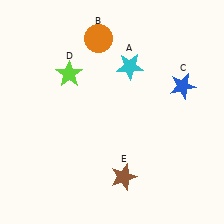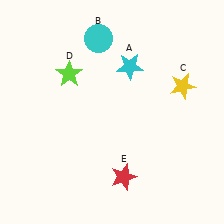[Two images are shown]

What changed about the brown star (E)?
In Image 1, E is brown. In Image 2, it changed to red.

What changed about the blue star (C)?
In Image 1, C is blue. In Image 2, it changed to yellow.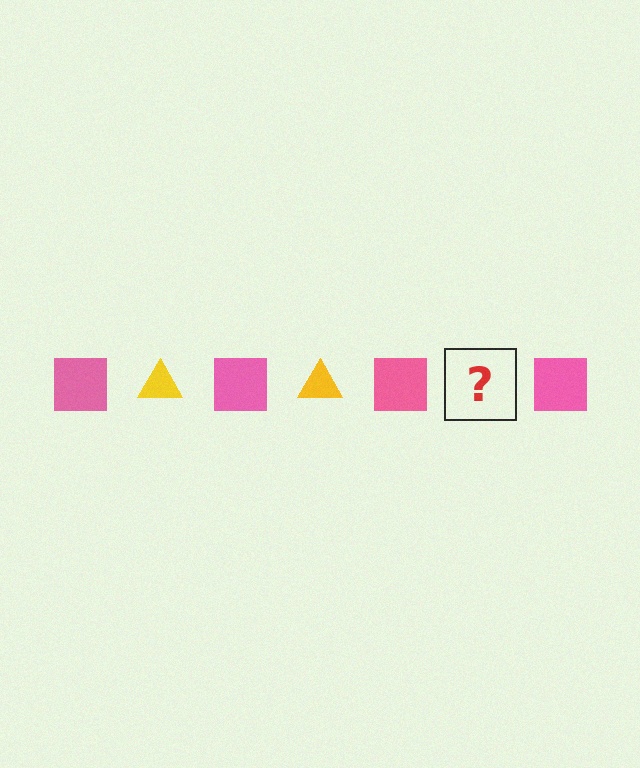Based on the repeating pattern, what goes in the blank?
The blank should be a yellow triangle.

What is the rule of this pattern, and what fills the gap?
The rule is that the pattern alternates between pink square and yellow triangle. The gap should be filled with a yellow triangle.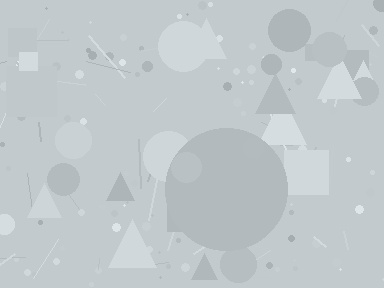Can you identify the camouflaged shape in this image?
The camouflaged shape is a circle.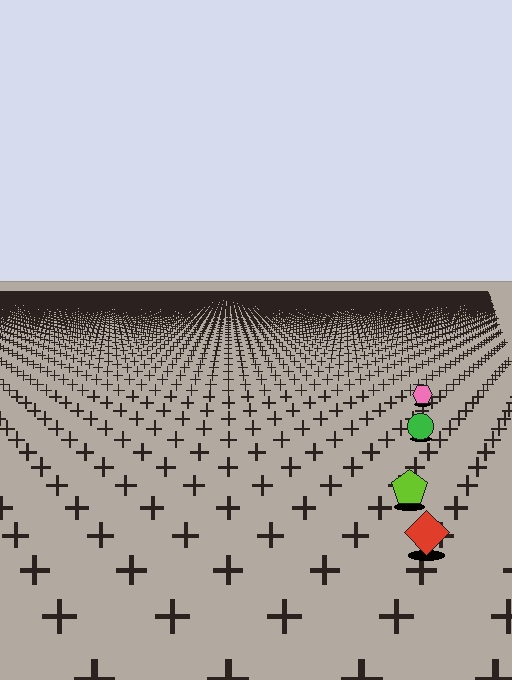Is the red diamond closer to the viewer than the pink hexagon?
Yes. The red diamond is closer — you can tell from the texture gradient: the ground texture is coarser near it.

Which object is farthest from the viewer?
The pink hexagon is farthest from the viewer. It appears smaller and the ground texture around it is denser.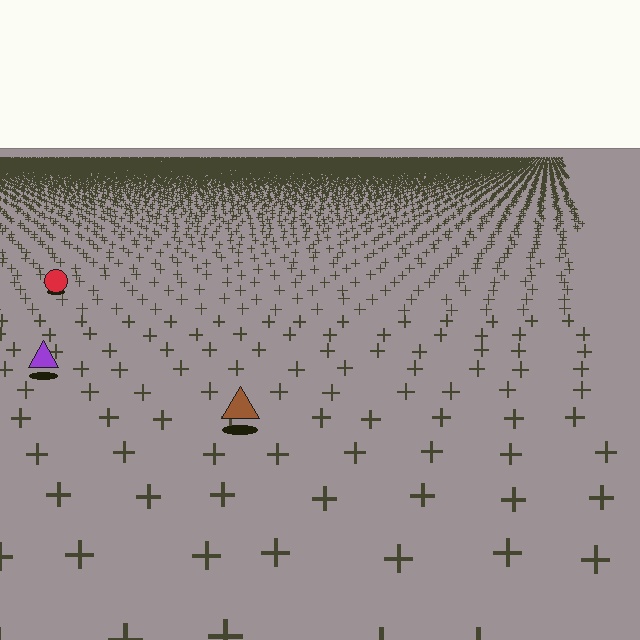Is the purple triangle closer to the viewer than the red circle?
Yes. The purple triangle is closer — you can tell from the texture gradient: the ground texture is coarser near it.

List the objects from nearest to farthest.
From nearest to farthest: the brown triangle, the purple triangle, the red circle.